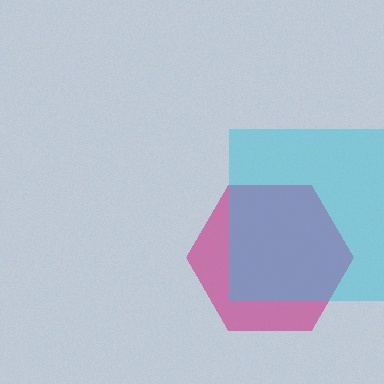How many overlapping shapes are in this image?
There are 2 overlapping shapes in the image.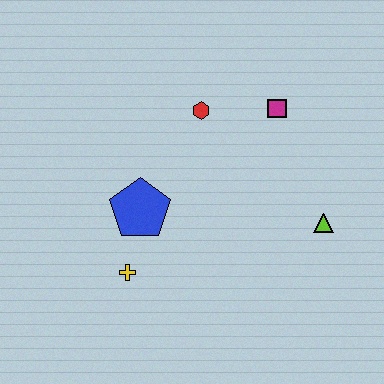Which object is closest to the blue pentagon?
The yellow cross is closest to the blue pentagon.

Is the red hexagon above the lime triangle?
Yes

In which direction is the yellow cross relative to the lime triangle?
The yellow cross is to the left of the lime triangle.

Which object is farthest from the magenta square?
The yellow cross is farthest from the magenta square.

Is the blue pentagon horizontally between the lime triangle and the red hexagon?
No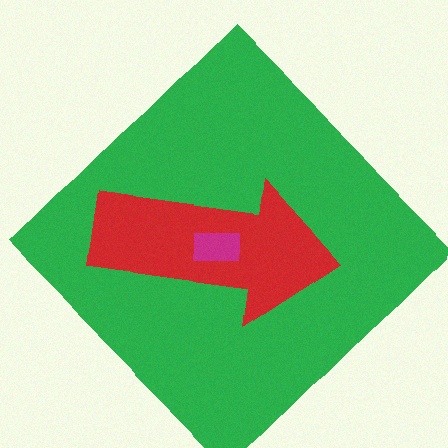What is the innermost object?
The magenta rectangle.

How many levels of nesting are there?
3.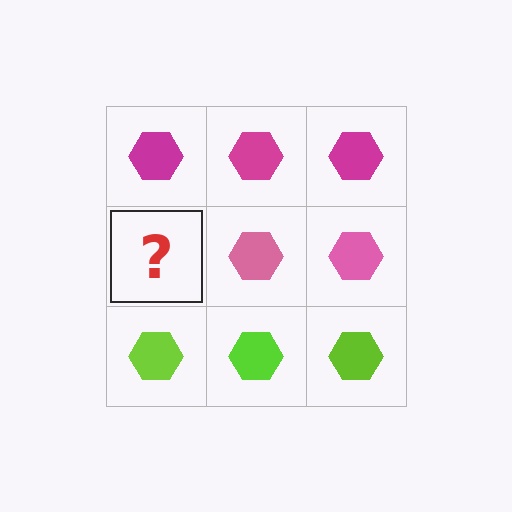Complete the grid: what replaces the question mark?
The question mark should be replaced with a pink hexagon.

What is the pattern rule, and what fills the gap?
The rule is that each row has a consistent color. The gap should be filled with a pink hexagon.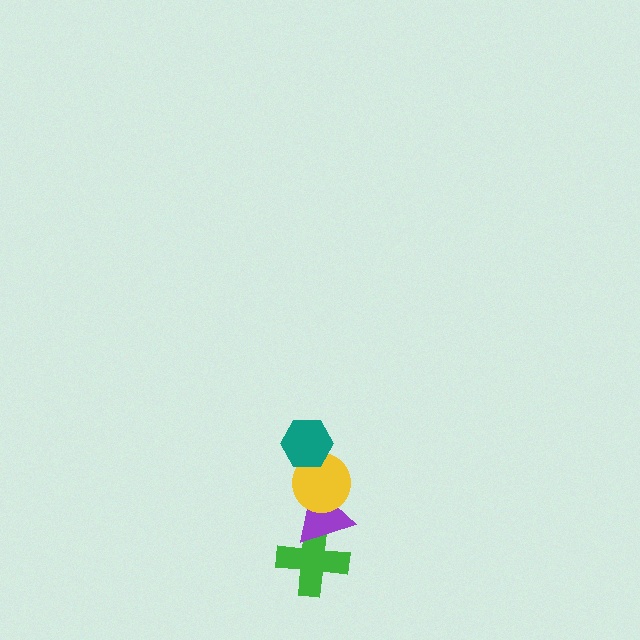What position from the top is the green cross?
The green cross is 4th from the top.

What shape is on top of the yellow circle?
The teal hexagon is on top of the yellow circle.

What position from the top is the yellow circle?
The yellow circle is 2nd from the top.